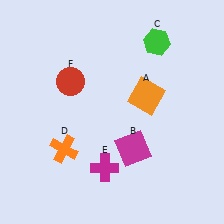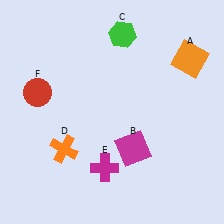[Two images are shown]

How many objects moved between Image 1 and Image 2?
3 objects moved between the two images.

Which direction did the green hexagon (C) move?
The green hexagon (C) moved left.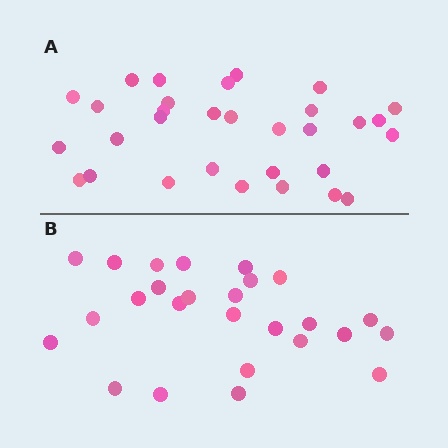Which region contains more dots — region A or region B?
Region A (the top region) has more dots.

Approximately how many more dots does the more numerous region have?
Region A has about 5 more dots than region B.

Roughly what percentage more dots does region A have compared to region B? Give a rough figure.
About 20% more.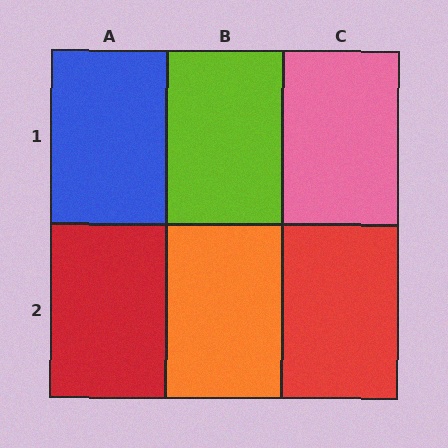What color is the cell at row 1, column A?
Blue.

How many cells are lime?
1 cell is lime.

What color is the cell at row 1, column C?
Pink.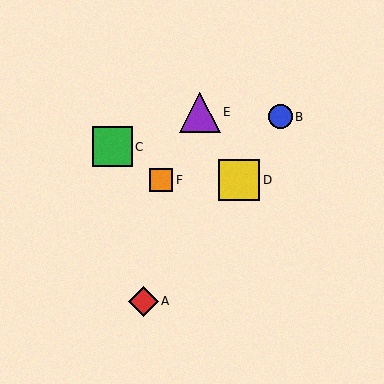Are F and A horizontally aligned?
No, F is at y≈180 and A is at y≈301.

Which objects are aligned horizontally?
Objects D, F are aligned horizontally.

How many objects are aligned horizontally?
2 objects (D, F) are aligned horizontally.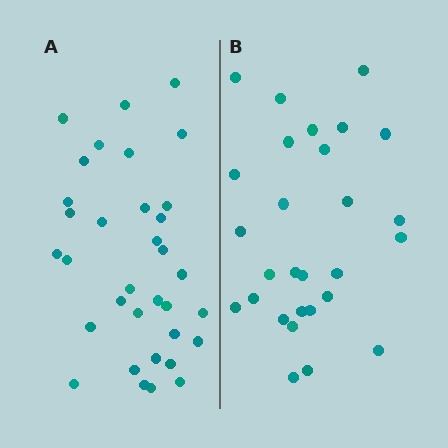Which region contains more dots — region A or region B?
Region A (the left region) has more dots.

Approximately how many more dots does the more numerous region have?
Region A has about 6 more dots than region B.